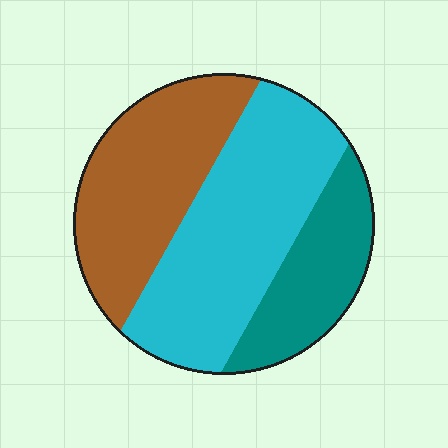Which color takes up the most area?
Cyan, at roughly 45%.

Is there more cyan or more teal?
Cyan.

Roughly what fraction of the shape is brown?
Brown takes up between a third and a half of the shape.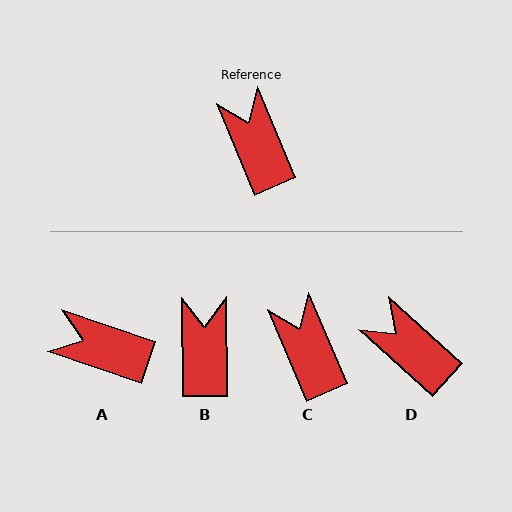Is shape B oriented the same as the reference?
No, it is off by about 23 degrees.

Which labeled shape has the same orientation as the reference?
C.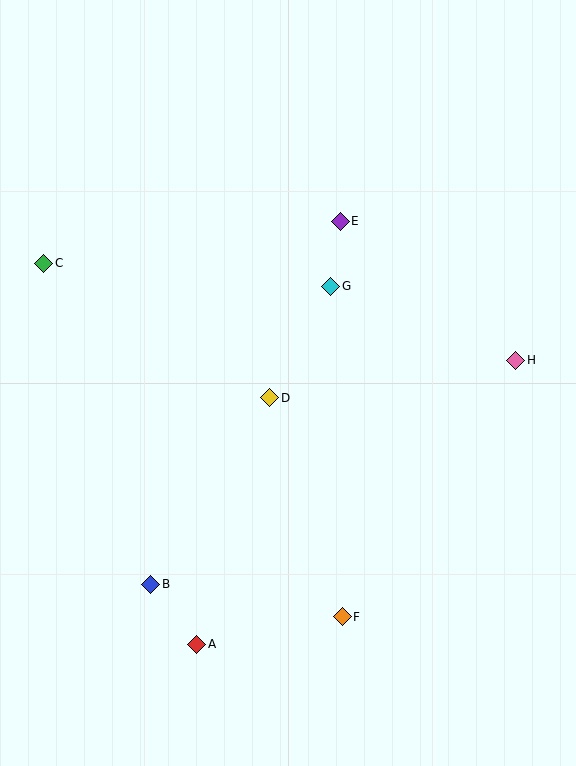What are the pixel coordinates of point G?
Point G is at (331, 286).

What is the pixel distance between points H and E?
The distance between H and E is 224 pixels.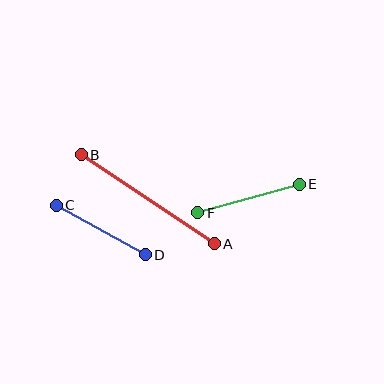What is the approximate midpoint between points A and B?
The midpoint is at approximately (148, 199) pixels.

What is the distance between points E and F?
The distance is approximately 105 pixels.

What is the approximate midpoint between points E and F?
The midpoint is at approximately (248, 199) pixels.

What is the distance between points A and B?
The distance is approximately 160 pixels.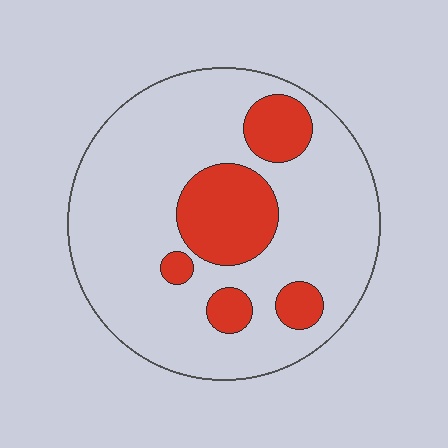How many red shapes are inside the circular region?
5.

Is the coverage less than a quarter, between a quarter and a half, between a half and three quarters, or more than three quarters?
Less than a quarter.